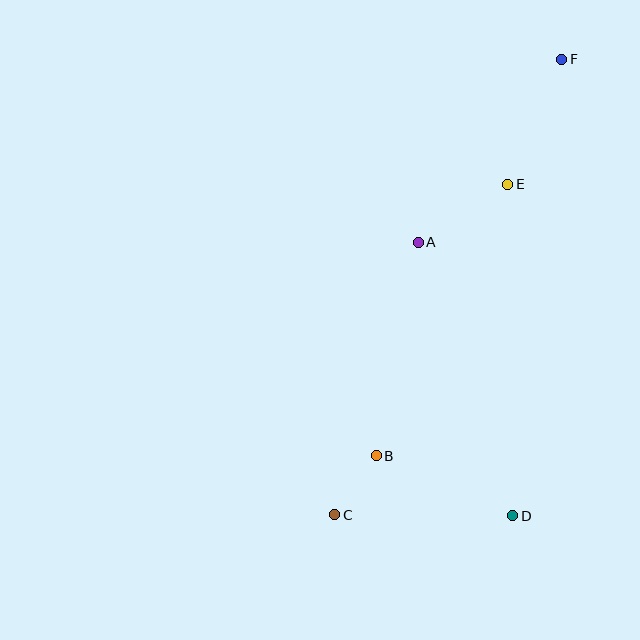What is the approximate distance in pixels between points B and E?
The distance between B and E is approximately 301 pixels.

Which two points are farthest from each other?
Points C and F are farthest from each other.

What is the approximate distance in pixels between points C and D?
The distance between C and D is approximately 178 pixels.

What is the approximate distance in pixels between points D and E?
The distance between D and E is approximately 331 pixels.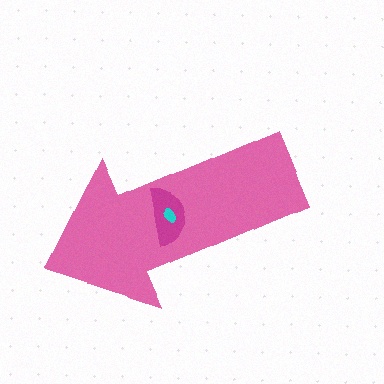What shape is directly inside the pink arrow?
The magenta semicircle.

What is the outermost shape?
The pink arrow.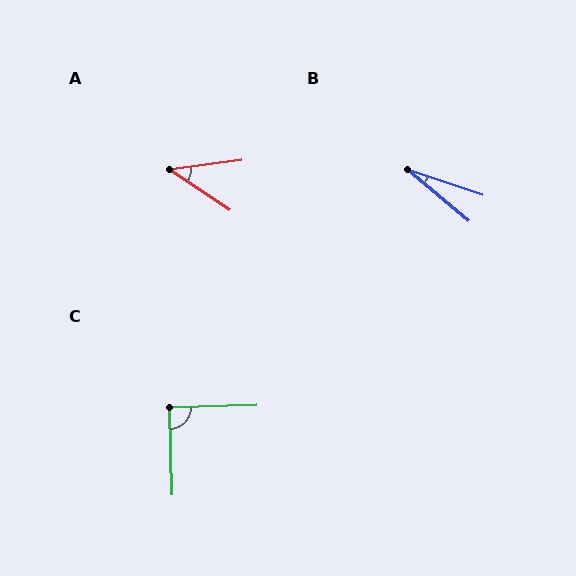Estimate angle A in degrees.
Approximately 41 degrees.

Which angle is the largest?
C, at approximately 90 degrees.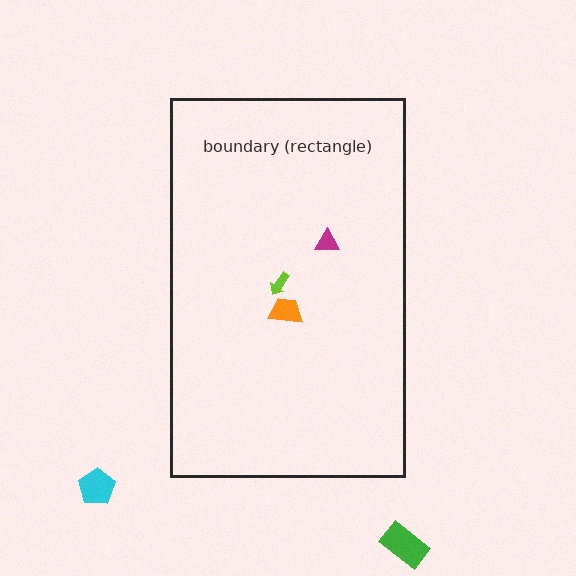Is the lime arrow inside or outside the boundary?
Inside.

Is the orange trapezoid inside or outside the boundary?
Inside.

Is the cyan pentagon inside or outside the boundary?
Outside.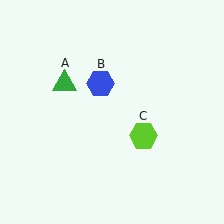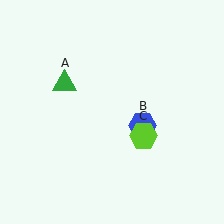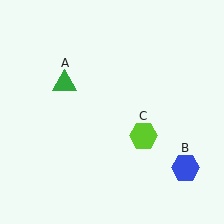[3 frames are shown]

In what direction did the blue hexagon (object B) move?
The blue hexagon (object B) moved down and to the right.